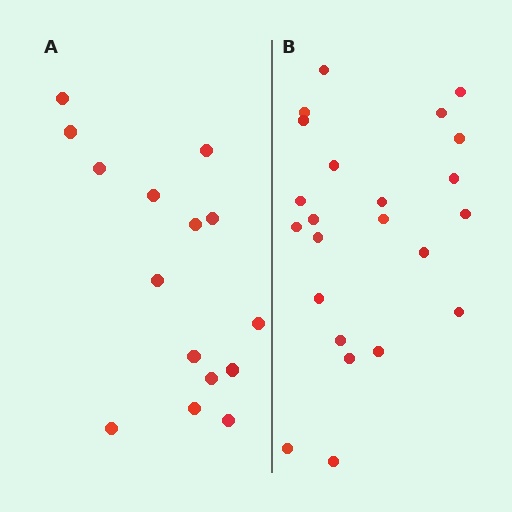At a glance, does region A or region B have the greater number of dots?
Region B (the right region) has more dots.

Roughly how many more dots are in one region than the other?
Region B has roughly 8 or so more dots than region A.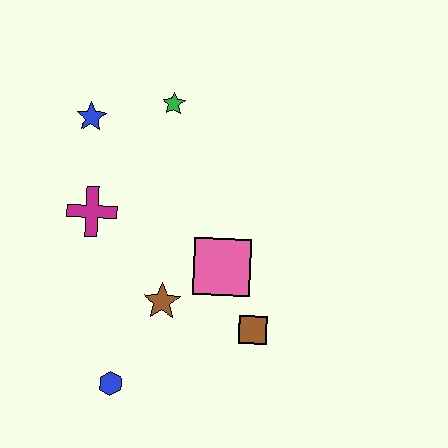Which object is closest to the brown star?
The pink square is closest to the brown star.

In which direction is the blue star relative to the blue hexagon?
The blue star is above the blue hexagon.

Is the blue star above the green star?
No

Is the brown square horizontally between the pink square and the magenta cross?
No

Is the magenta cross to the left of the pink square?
Yes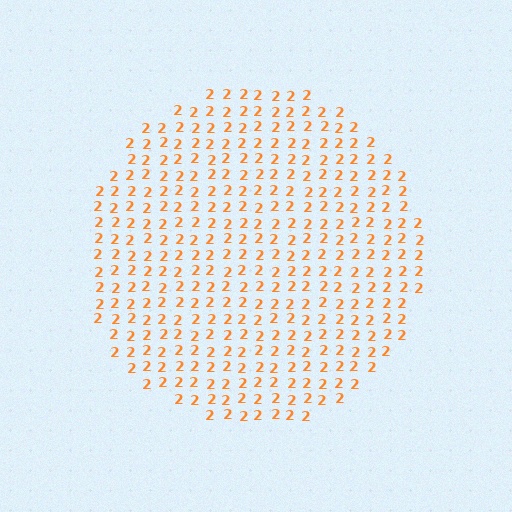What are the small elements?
The small elements are digit 2's.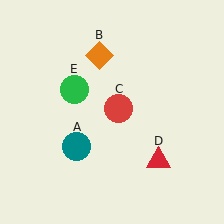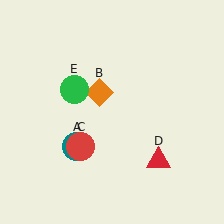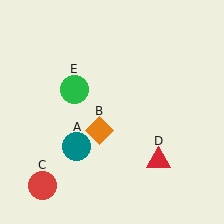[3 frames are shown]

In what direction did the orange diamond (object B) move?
The orange diamond (object B) moved down.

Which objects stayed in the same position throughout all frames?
Teal circle (object A) and red triangle (object D) and green circle (object E) remained stationary.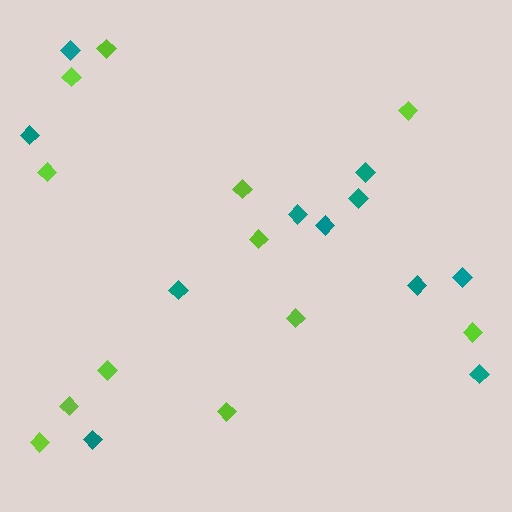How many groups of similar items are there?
There are 2 groups: one group of lime diamonds (12) and one group of teal diamonds (11).